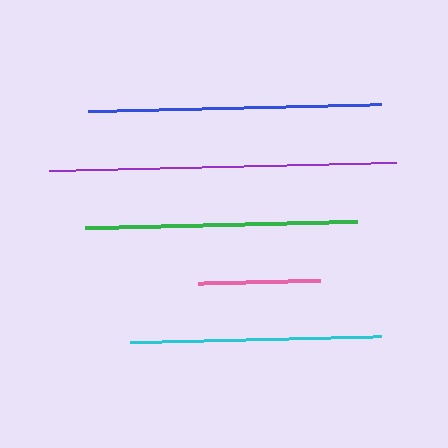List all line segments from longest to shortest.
From longest to shortest: purple, blue, green, cyan, pink.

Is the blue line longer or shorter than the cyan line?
The blue line is longer than the cyan line.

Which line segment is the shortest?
The pink line is the shortest at approximately 122 pixels.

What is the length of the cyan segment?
The cyan segment is approximately 251 pixels long.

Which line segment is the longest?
The purple line is the longest at approximately 348 pixels.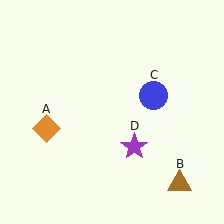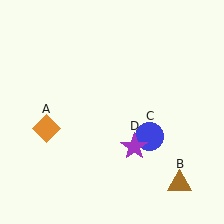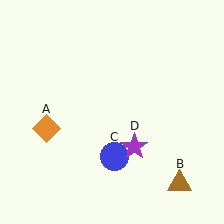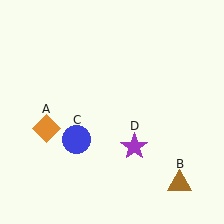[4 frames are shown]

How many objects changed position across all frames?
1 object changed position: blue circle (object C).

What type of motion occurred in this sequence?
The blue circle (object C) rotated clockwise around the center of the scene.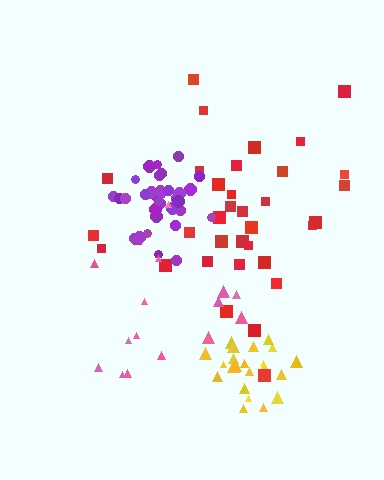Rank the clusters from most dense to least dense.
yellow, purple, red, pink.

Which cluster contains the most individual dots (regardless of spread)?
Red (35).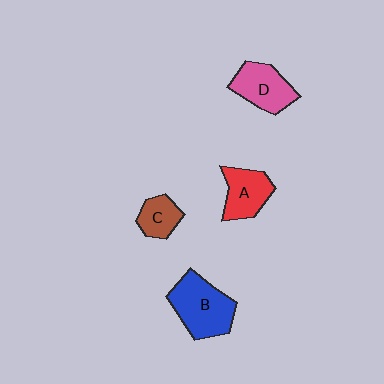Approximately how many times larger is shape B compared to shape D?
Approximately 1.3 times.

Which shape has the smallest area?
Shape C (brown).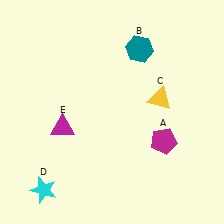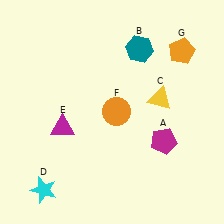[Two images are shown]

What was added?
An orange circle (F), an orange pentagon (G) were added in Image 2.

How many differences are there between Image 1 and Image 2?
There are 2 differences between the two images.